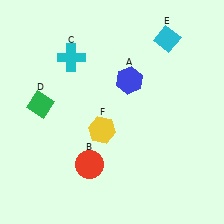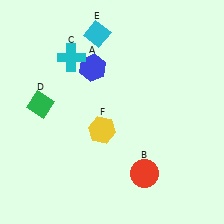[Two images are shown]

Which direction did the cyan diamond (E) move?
The cyan diamond (E) moved left.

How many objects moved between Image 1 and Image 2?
3 objects moved between the two images.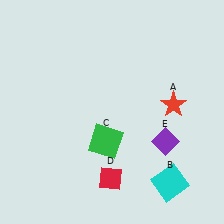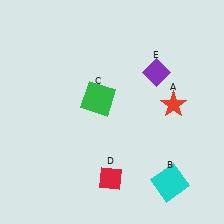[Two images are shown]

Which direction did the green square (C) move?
The green square (C) moved up.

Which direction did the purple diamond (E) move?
The purple diamond (E) moved up.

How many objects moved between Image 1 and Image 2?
2 objects moved between the two images.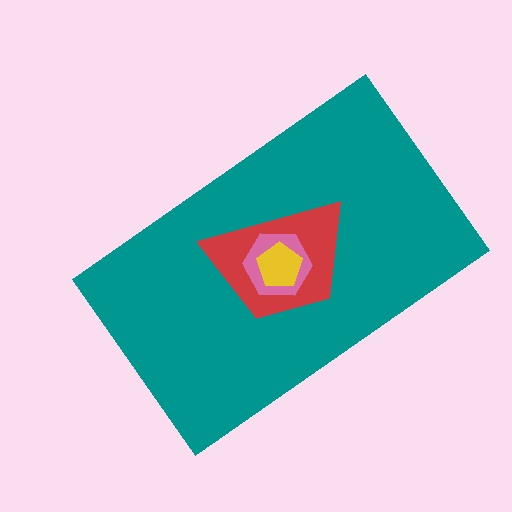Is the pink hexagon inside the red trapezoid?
Yes.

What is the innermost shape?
The yellow pentagon.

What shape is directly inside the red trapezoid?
The pink hexagon.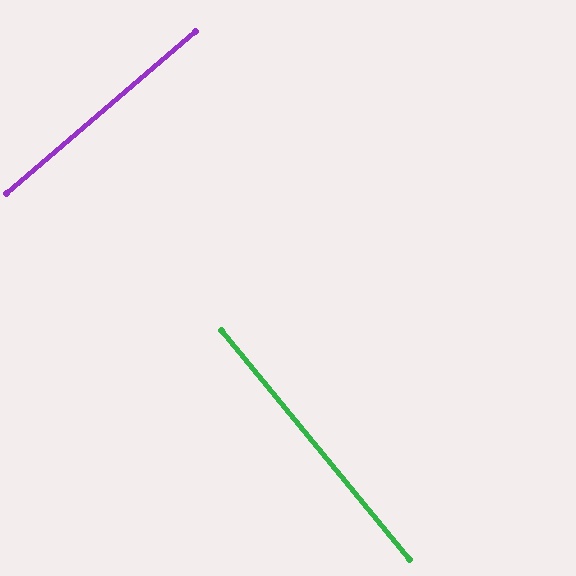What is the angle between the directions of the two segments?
Approximately 89 degrees.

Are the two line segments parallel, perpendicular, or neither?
Perpendicular — they meet at approximately 89°.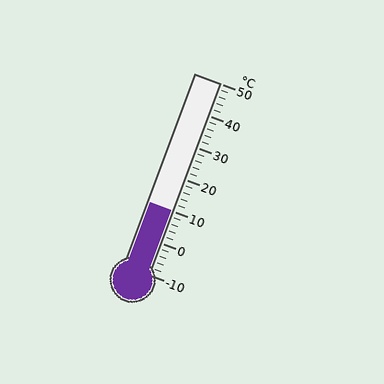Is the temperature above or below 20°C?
The temperature is below 20°C.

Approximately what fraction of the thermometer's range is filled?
The thermometer is filled to approximately 35% of its range.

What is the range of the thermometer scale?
The thermometer scale ranges from -10°C to 50°C.